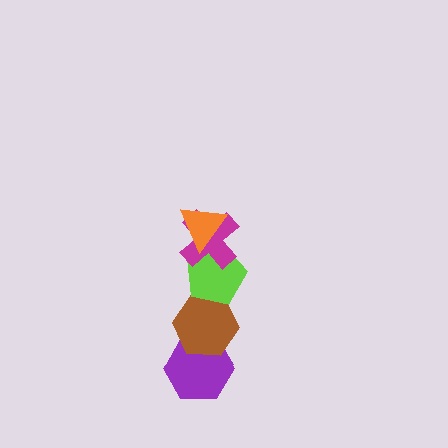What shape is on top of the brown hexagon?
The lime pentagon is on top of the brown hexagon.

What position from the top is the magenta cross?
The magenta cross is 2nd from the top.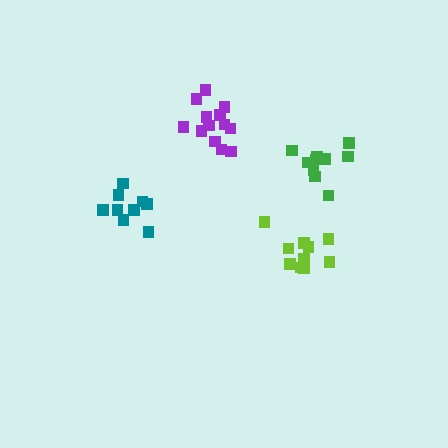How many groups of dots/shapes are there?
There are 4 groups.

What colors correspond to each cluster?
The clusters are colored: lime, purple, green, teal.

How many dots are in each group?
Group 1: 10 dots, Group 2: 13 dots, Group 3: 10 dots, Group 4: 9 dots (42 total).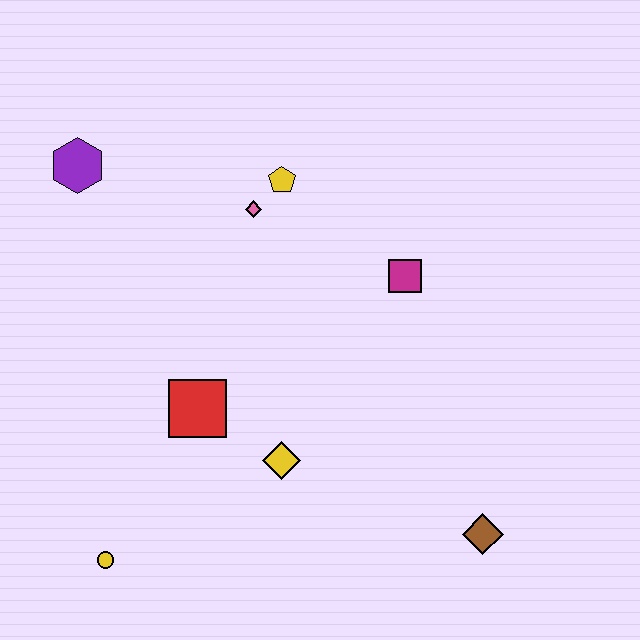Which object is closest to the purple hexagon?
The pink diamond is closest to the purple hexagon.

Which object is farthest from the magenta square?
The yellow circle is farthest from the magenta square.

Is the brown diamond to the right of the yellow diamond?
Yes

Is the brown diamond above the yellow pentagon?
No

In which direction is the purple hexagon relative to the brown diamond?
The purple hexagon is to the left of the brown diamond.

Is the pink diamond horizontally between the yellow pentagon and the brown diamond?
No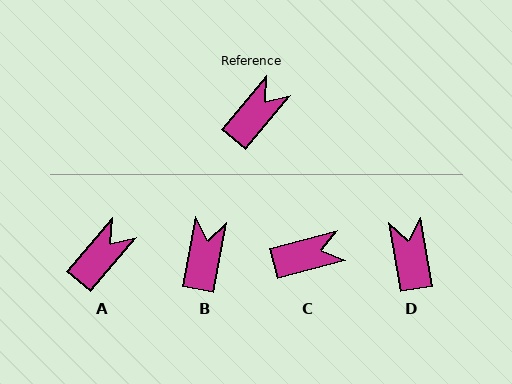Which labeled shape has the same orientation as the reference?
A.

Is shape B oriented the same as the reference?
No, it is off by about 30 degrees.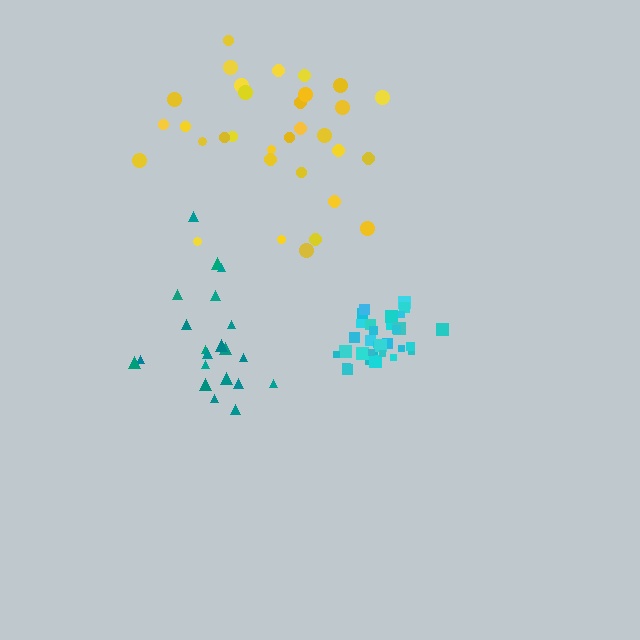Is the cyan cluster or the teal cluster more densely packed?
Cyan.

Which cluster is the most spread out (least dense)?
Teal.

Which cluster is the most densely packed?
Cyan.